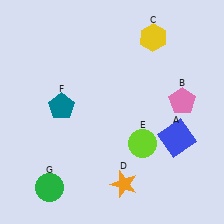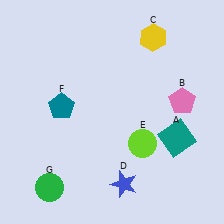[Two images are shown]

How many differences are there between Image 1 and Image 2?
There are 2 differences between the two images.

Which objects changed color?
A changed from blue to teal. D changed from orange to blue.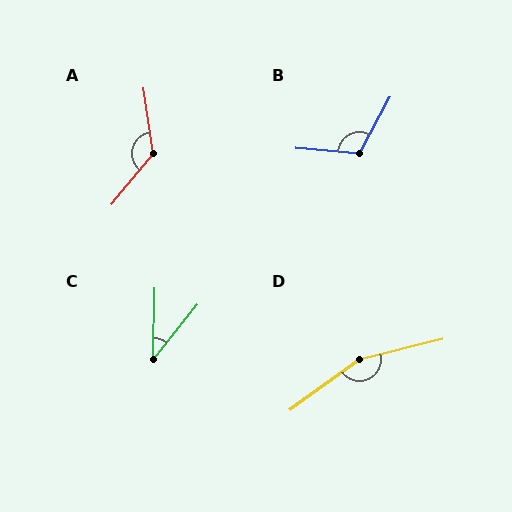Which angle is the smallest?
C, at approximately 37 degrees.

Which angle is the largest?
D, at approximately 158 degrees.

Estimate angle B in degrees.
Approximately 113 degrees.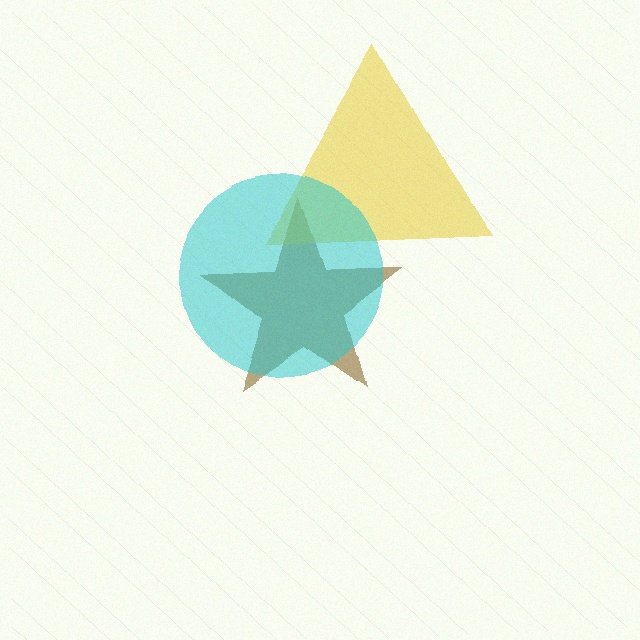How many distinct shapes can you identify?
There are 3 distinct shapes: a brown star, a yellow triangle, a cyan circle.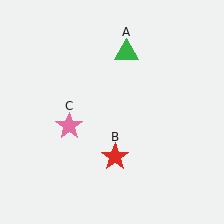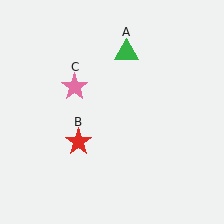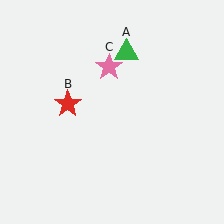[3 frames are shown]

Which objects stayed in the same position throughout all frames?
Green triangle (object A) remained stationary.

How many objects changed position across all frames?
2 objects changed position: red star (object B), pink star (object C).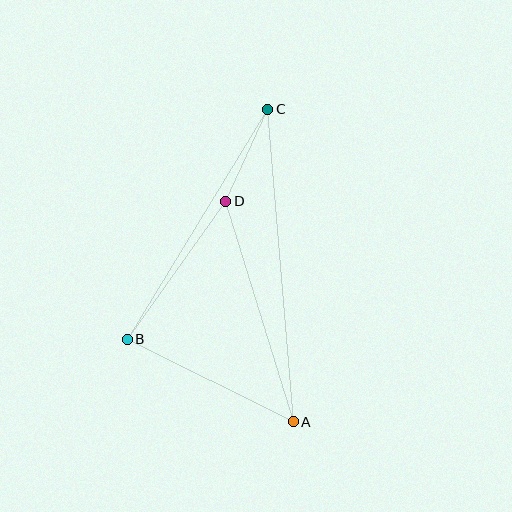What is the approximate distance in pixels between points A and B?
The distance between A and B is approximately 186 pixels.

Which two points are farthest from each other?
Points A and C are farthest from each other.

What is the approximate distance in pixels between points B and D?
The distance between B and D is approximately 170 pixels.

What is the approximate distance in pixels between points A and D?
The distance between A and D is approximately 231 pixels.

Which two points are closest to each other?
Points C and D are closest to each other.